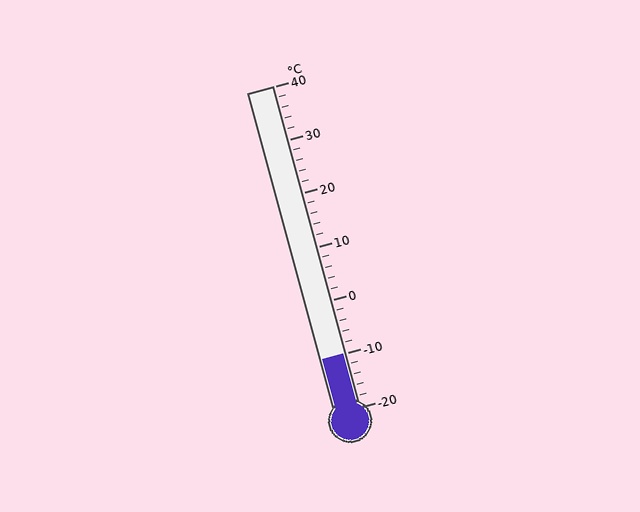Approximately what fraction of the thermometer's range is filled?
The thermometer is filled to approximately 15% of its range.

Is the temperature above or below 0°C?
The temperature is below 0°C.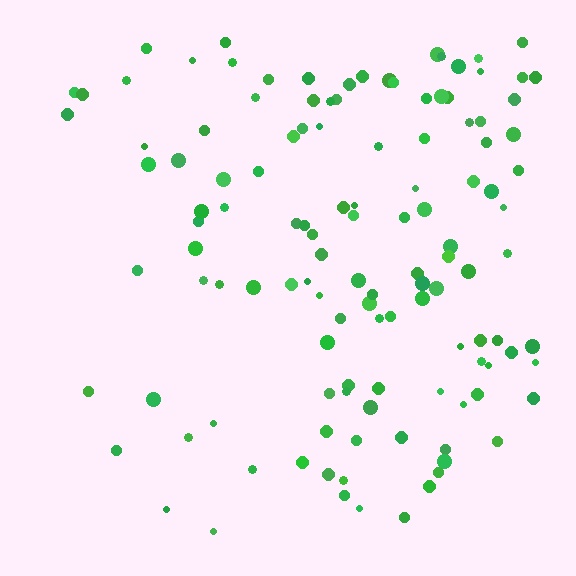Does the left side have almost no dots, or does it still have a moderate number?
Still a moderate number, just noticeably fewer than the right.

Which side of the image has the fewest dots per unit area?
The left.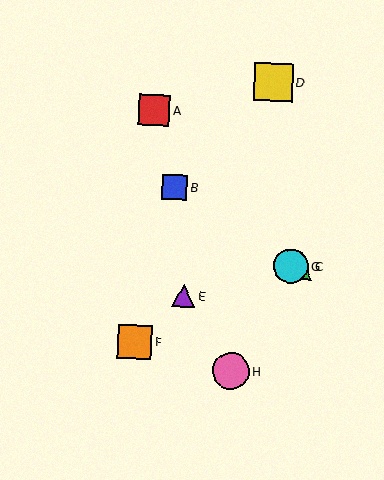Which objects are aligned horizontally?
Objects C, G are aligned horizontally.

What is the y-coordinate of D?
Object D is at y≈82.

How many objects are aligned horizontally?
2 objects (C, G) are aligned horizontally.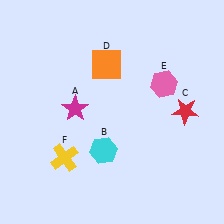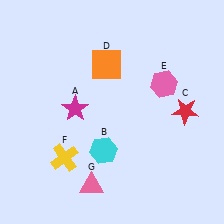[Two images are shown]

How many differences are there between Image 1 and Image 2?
There is 1 difference between the two images.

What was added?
A pink triangle (G) was added in Image 2.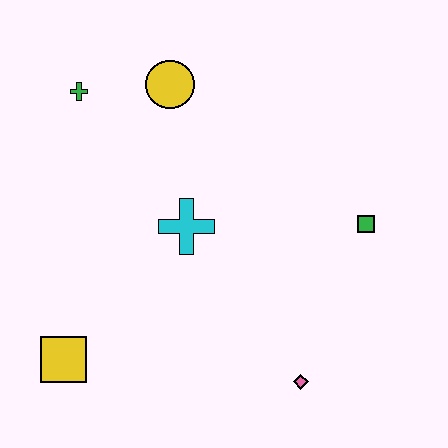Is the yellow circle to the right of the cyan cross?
No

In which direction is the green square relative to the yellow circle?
The green square is to the right of the yellow circle.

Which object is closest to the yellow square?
The cyan cross is closest to the yellow square.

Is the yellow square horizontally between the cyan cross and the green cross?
No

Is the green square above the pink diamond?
Yes